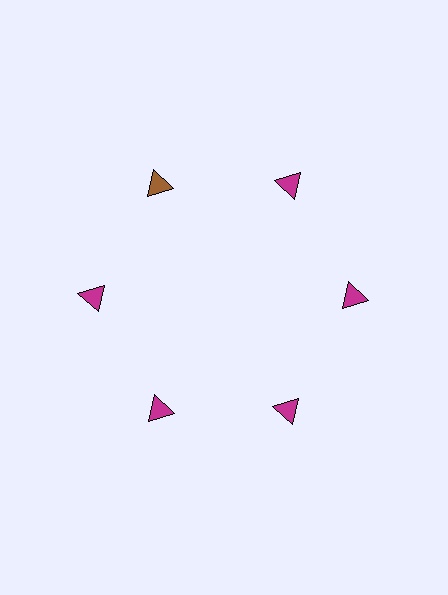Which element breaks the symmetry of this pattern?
The brown triangle at roughly the 11 o'clock position breaks the symmetry. All other shapes are magenta triangles.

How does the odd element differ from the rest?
It has a different color: brown instead of magenta.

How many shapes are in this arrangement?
There are 6 shapes arranged in a ring pattern.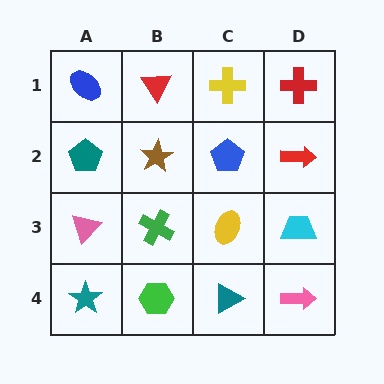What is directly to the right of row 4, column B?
A teal triangle.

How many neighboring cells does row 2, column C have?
4.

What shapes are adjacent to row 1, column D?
A red arrow (row 2, column D), a yellow cross (row 1, column C).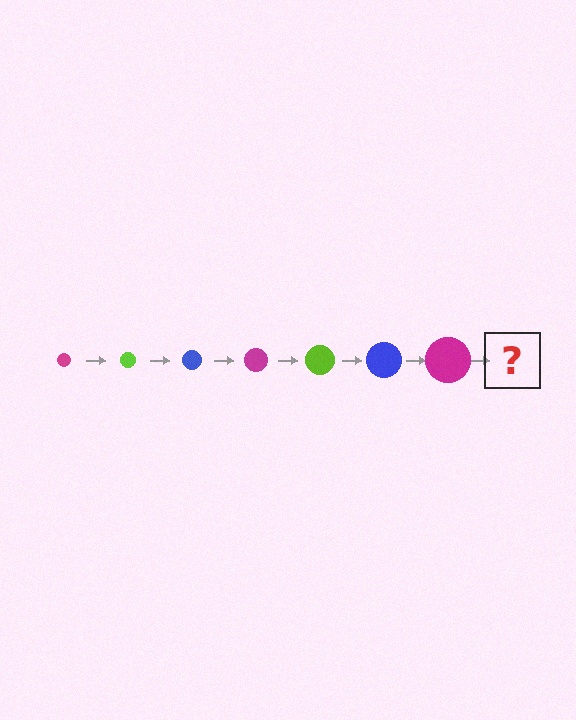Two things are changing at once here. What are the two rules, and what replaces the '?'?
The two rules are that the circle grows larger each step and the color cycles through magenta, lime, and blue. The '?' should be a lime circle, larger than the previous one.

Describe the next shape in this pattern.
It should be a lime circle, larger than the previous one.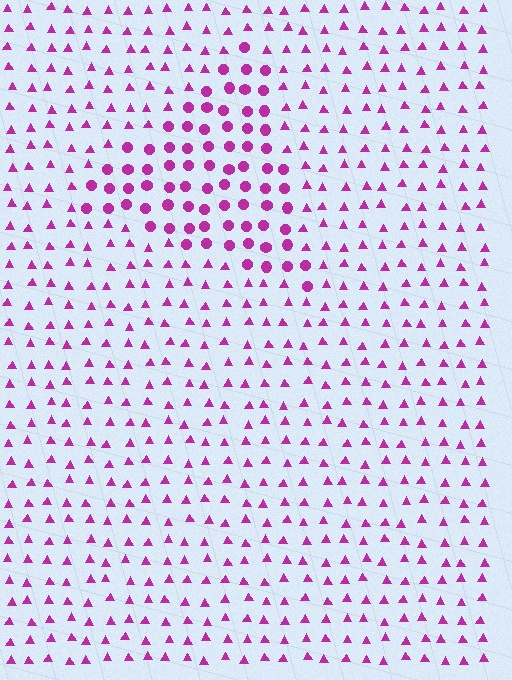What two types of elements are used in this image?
The image uses circles inside the triangle region and triangles outside it.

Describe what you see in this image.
The image is filled with small magenta elements arranged in a uniform grid. A triangle-shaped region contains circles, while the surrounding area contains triangles. The boundary is defined purely by the change in element shape.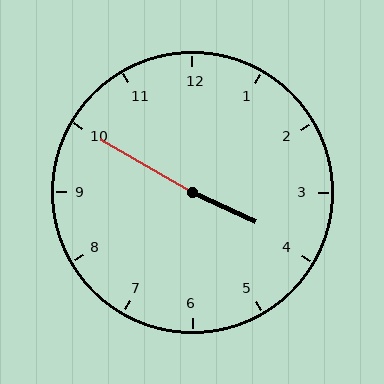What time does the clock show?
3:50.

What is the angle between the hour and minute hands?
Approximately 175 degrees.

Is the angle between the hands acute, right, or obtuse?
It is obtuse.